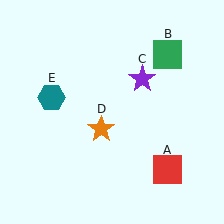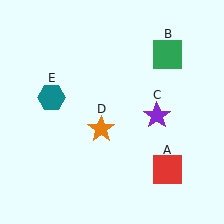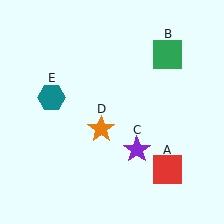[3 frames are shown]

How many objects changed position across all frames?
1 object changed position: purple star (object C).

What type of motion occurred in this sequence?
The purple star (object C) rotated clockwise around the center of the scene.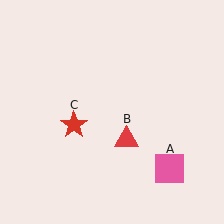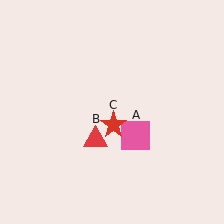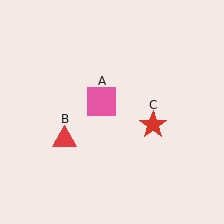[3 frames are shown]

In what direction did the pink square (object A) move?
The pink square (object A) moved up and to the left.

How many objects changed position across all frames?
3 objects changed position: pink square (object A), red triangle (object B), red star (object C).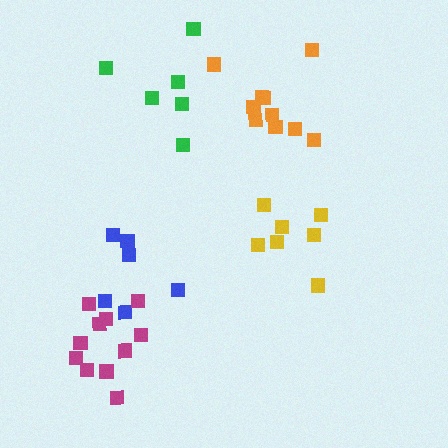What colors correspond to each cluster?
The clusters are colored: orange, blue, green, magenta, yellow.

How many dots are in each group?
Group 1: 10 dots, Group 2: 6 dots, Group 3: 6 dots, Group 4: 11 dots, Group 5: 7 dots (40 total).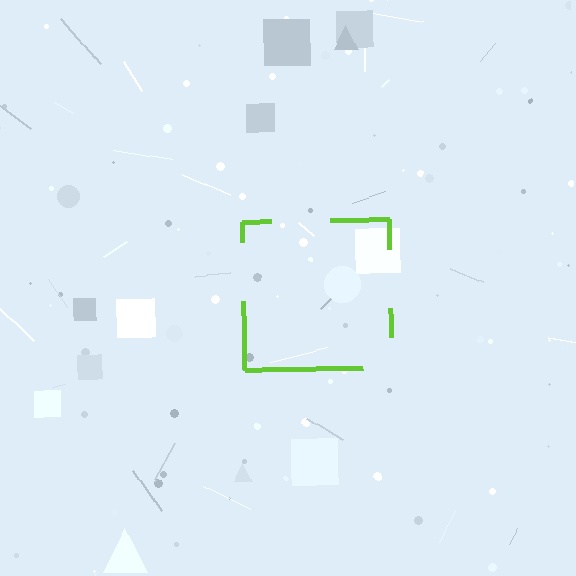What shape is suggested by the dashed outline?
The dashed outline suggests a square.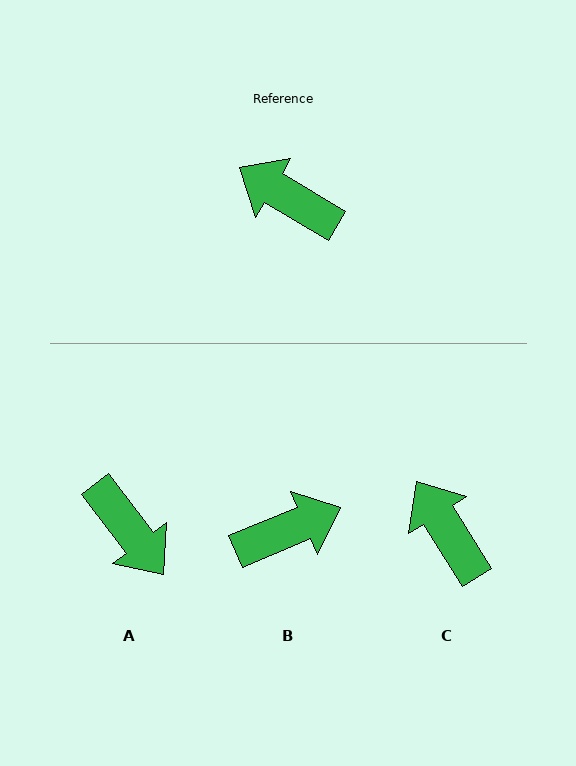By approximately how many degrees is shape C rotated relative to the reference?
Approximately 27 degrees clockwise.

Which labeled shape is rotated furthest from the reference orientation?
A, about 158 degrees away.